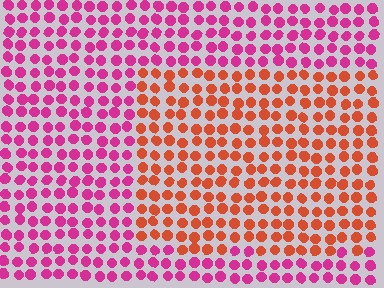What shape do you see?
I see a rectangle.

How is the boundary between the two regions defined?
The boundary is defined purely by a slight shift in hue (about 48 degrees). Spacing, size, and orientation are identical on both sides.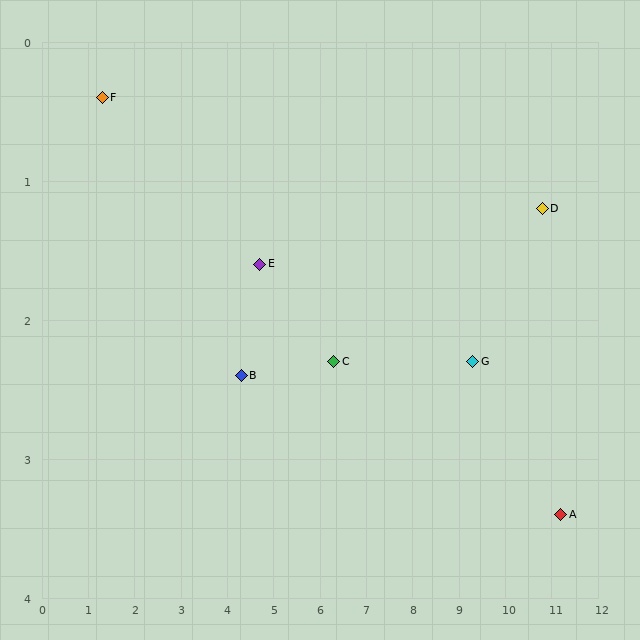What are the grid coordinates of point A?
Point A is at approximately (11.2, 3.4).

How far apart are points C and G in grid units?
Points C and G are about 3.0 grid units apart.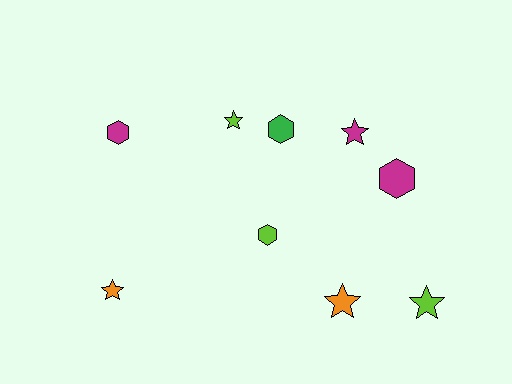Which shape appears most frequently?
Star, with 5 objects.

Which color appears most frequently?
Magenta, with 3 objects.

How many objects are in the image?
There are 9 objects.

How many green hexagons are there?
There is 1 green hexagon.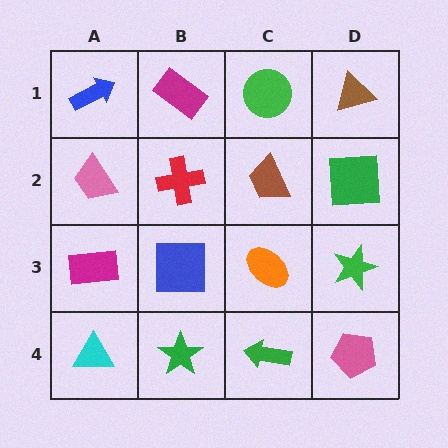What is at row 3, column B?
A blue square.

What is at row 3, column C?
An orange ellipse.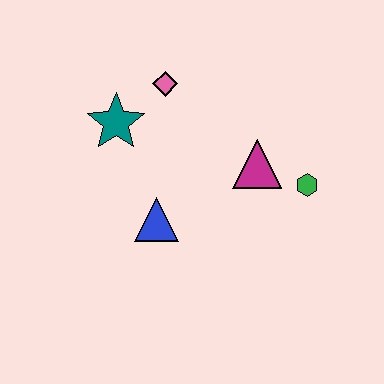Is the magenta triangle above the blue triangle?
Yes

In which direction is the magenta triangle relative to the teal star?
The magenta triangle is to the right of the teal star.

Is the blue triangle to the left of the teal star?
No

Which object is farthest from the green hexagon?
The teal star is farthest from the green hexagon.